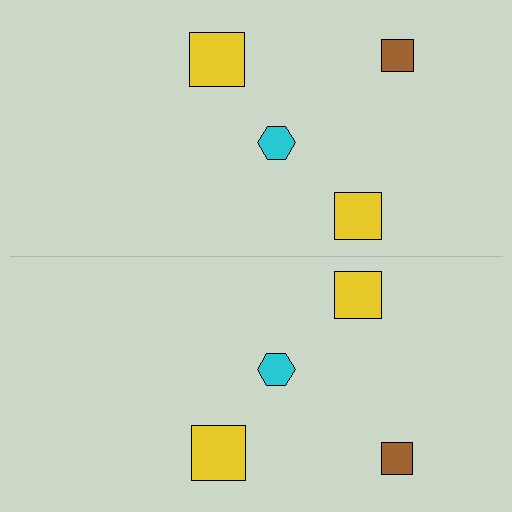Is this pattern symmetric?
Yes, this pattern has bilateral (reflection) symmetry.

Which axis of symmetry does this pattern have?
The pattern has a horizontal axis of symmetry running through the center of the image.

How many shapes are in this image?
There are 8 shapes in this image.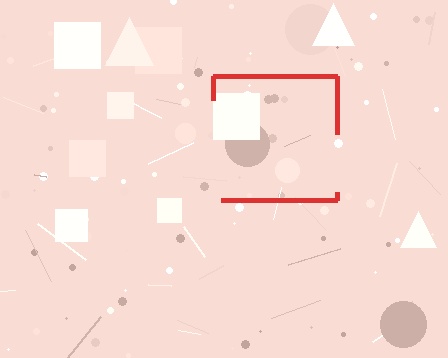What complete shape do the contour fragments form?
The contour fragments form a square.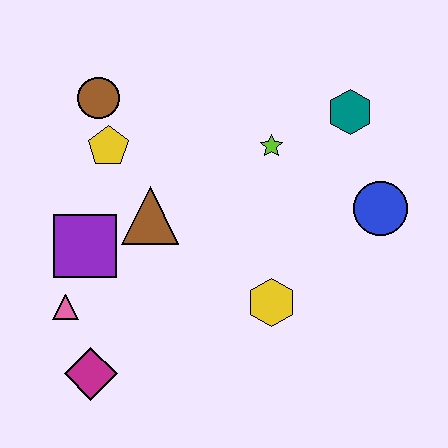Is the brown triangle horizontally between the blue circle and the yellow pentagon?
Yes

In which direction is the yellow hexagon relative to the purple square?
The yellow hexagon is to the right of the purple square.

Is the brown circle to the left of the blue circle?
Yes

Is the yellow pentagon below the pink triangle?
No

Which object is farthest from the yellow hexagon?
The brown circle is farthest from the yellow hexagon.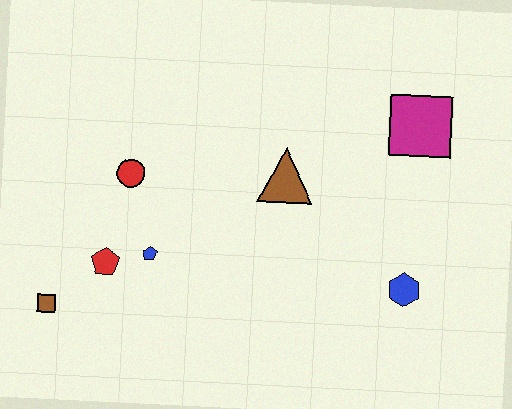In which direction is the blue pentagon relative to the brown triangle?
The blue pentagon is to the left of the brown triangle.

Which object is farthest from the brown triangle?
The brown square is farthest from the brown triangle.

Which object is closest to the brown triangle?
The magenta square is closest to the brown triangle.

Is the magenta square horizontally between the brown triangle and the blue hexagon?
No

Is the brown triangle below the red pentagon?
No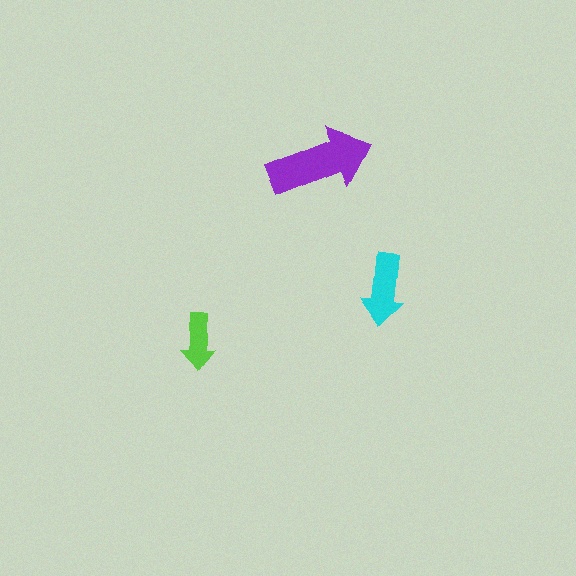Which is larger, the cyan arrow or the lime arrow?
The cyan one.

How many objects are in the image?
There are 3 objects in the image.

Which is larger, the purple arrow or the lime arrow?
The purple one.